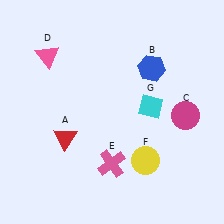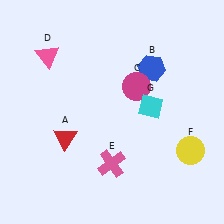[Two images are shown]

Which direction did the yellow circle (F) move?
The yellow circle (F) moved right.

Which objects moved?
The objects that moved are: the magenta circle (C), the yellow circle (F).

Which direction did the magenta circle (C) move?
The magenta circle (C) moved left.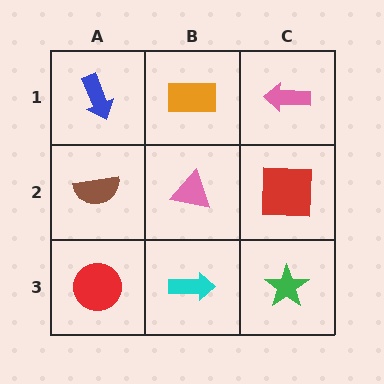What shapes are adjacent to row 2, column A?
A blue arrow (row 1, column A), a red circle (row 3, column A), a pink triangle (row 2, column B).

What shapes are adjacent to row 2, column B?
An orange rectangle (row 1, column B), a cyan arrow (row 3, column B), a brown semicircle (row 2, column A), a red square (row 2, column C).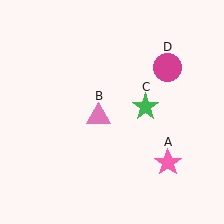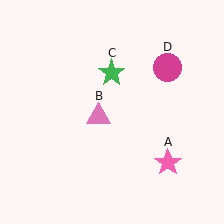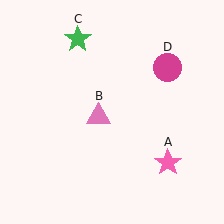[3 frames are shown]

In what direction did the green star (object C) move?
The green star (object C) moved up and to the left.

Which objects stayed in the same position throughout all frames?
Pink star (object A) and pink triangle (object B) and magenta circle (object D) remained stationary.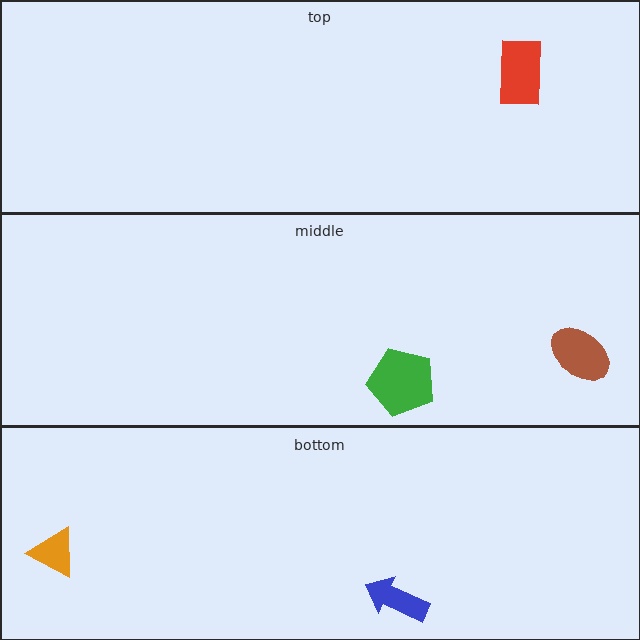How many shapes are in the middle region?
2.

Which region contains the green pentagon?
The middle region.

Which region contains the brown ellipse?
The middle region.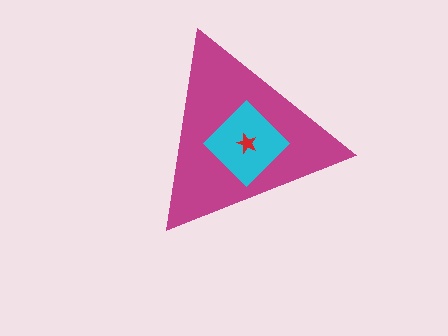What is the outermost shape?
The magenta triangle.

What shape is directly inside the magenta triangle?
The cyan diamond.